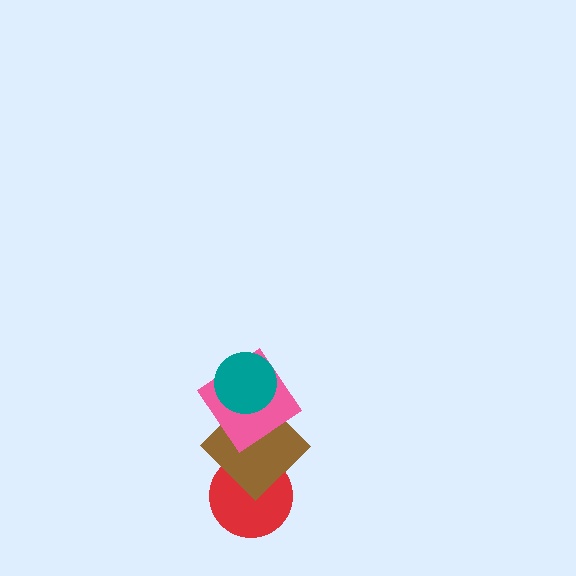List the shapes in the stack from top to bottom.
From top to bottom: the teal circle, the pink diamond, the brown diamond, the red circle.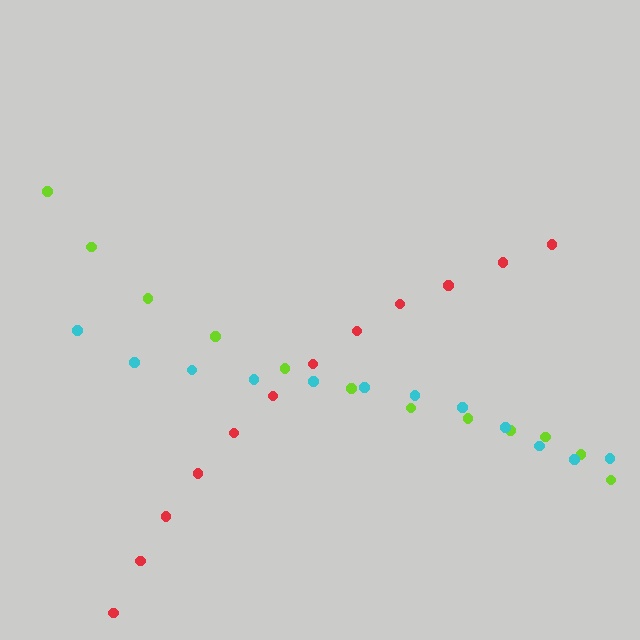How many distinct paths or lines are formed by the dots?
There are 3 distinct paths.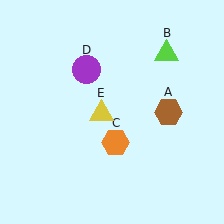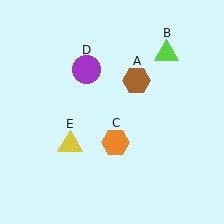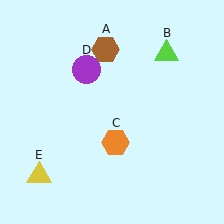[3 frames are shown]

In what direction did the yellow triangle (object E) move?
The yellow triangle (object E) moved down and to the left.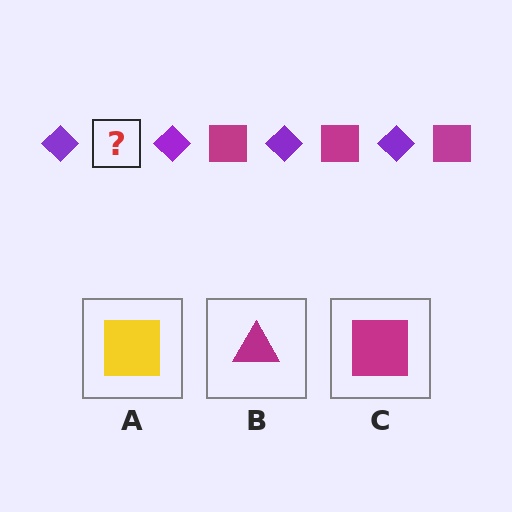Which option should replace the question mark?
Option C.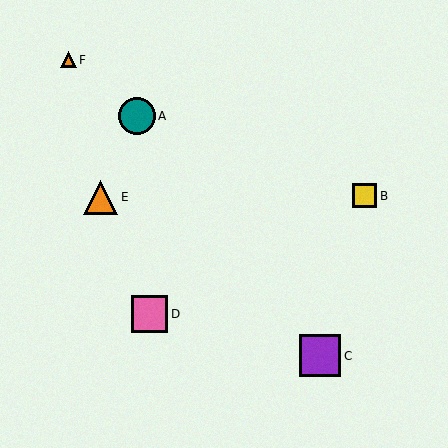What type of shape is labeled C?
Shape C is a purple square.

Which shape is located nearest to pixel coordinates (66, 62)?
The orange triangle (labeled F) at (68, 60) is nearest to that location.